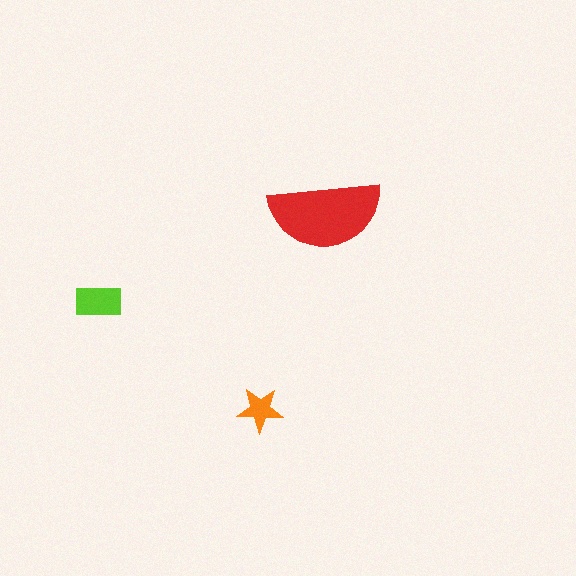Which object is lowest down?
The orange star is bottommost.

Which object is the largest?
The red semicircle.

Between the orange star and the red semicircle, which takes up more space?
The red semicircle.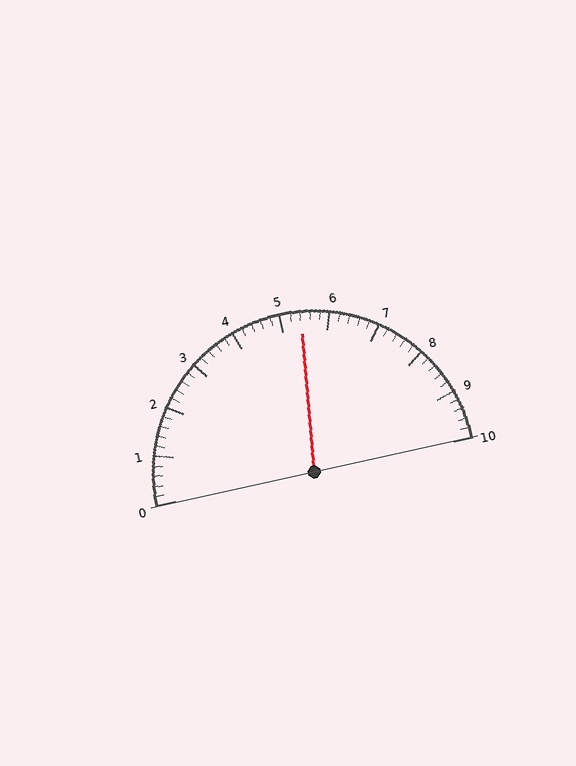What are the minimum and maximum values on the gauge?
The gauge ranges from 0 to 10.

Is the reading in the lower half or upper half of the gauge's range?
The reading is in the upper half of the range (0 to 10).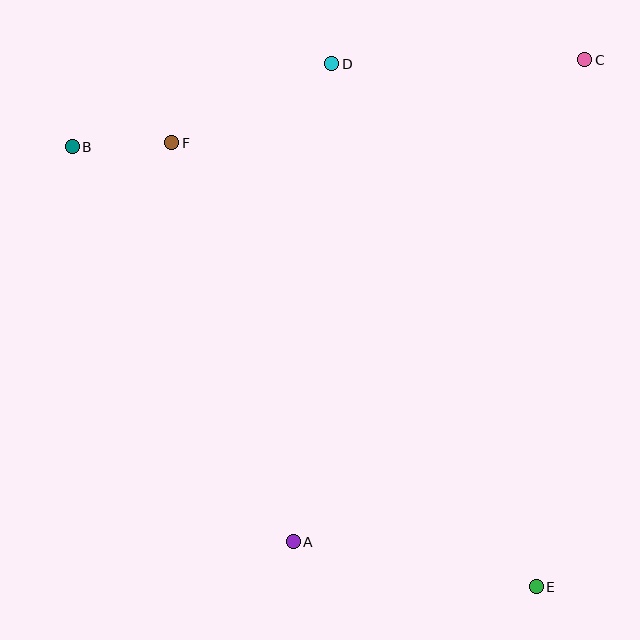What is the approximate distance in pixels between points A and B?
The distance between A and B is approximately 453 pixels.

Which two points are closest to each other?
Points B and F are closest to each other.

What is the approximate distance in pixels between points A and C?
The distance between A and C is approximately 563 pixels.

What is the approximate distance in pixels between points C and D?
The distance between C and D is approximately 253 pixels.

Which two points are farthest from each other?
Points B and E are farthest from each other.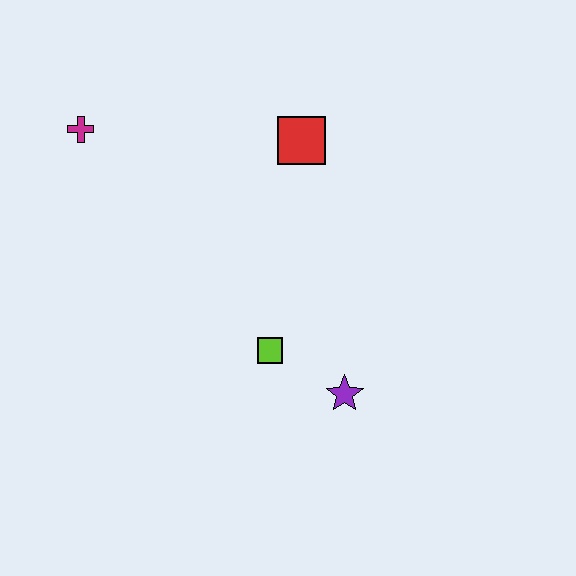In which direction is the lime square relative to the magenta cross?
The lime square is below the magenta cross.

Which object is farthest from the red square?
The purple star is farthest from the red square.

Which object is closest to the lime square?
The purple star is closest to the lime square.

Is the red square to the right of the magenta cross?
Yes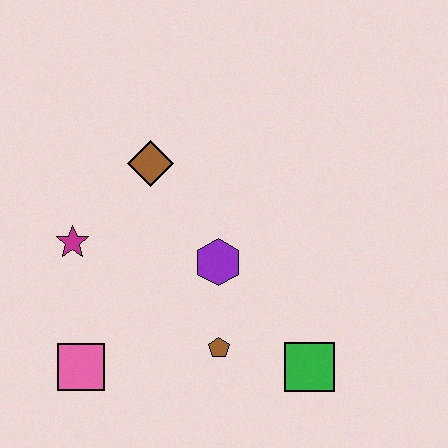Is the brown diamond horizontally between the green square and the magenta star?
Yes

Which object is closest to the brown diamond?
The magenta star is closest to the brown diamond.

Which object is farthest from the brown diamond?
The green square is farthest from the brown diamond.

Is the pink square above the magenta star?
No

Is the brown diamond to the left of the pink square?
No